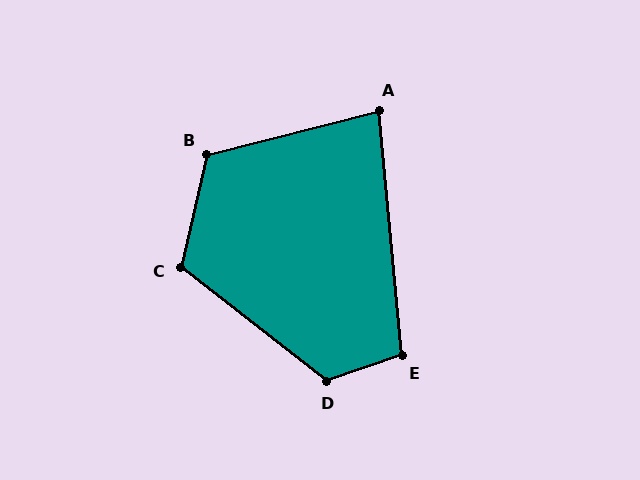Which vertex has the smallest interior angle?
A, at approximately 81 degrees.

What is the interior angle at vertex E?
Approximately 104 degrees (obtuse).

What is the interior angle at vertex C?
Approximately 115 degrees (obtuse).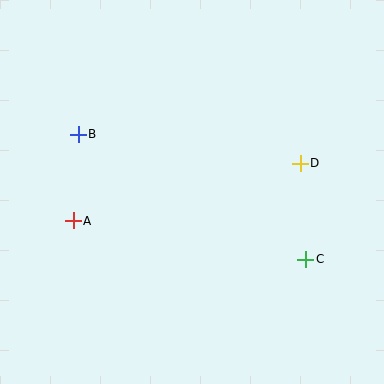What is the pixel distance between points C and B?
The distance between C and B is 260 pixels.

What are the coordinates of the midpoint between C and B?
The midpoint between C and B is at (192, 197).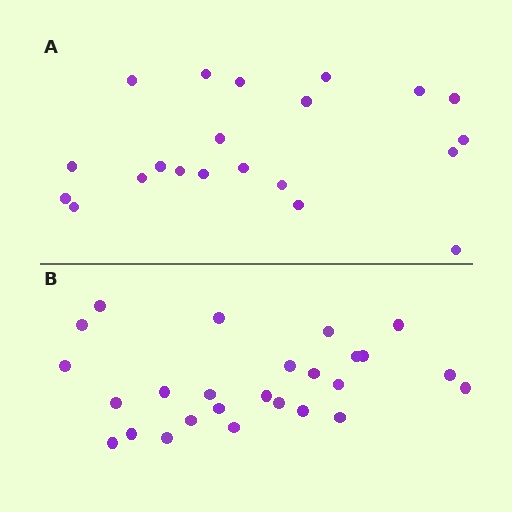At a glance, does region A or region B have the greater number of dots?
Region B (the bottom region) has more dots.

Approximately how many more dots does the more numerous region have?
Region B has about 5 more dots than region A.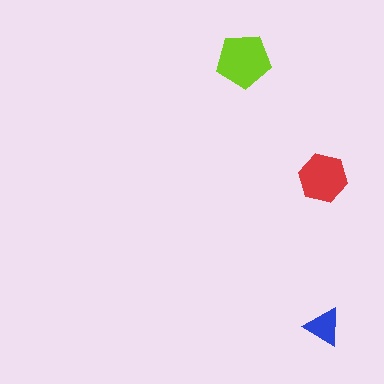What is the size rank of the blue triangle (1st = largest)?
3rd.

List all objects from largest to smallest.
The lime pentagon, the red hexagon, the blue triangle.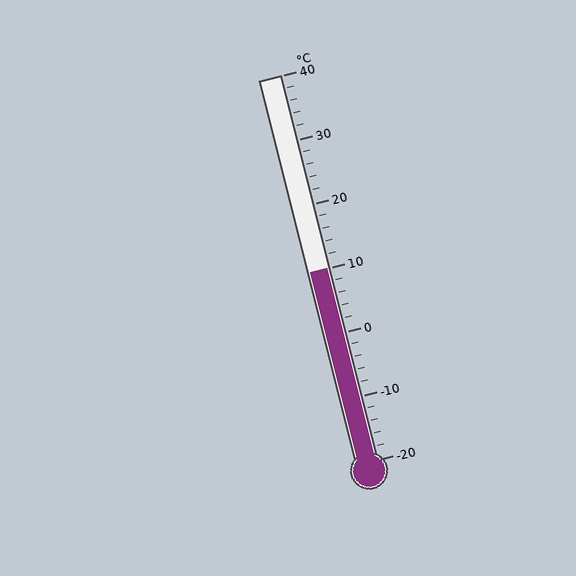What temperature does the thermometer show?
The thermometer shows approximately 10°C.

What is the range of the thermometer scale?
The thermometer scale ranges from -20°C to 40°C.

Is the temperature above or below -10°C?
The temperature is above -10°C.